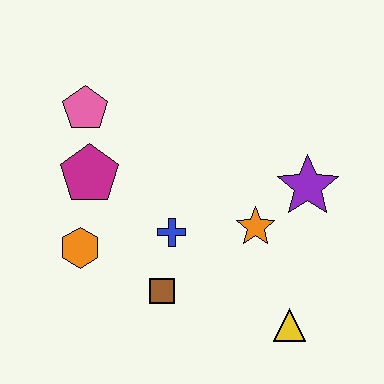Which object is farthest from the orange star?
The pink pentagon is farthest from the orange star.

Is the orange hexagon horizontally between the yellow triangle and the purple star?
No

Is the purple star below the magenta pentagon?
Yes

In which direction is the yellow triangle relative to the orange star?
The yellow triangle is below the orange star.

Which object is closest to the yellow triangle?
The orange star is closest to the yellow triangle.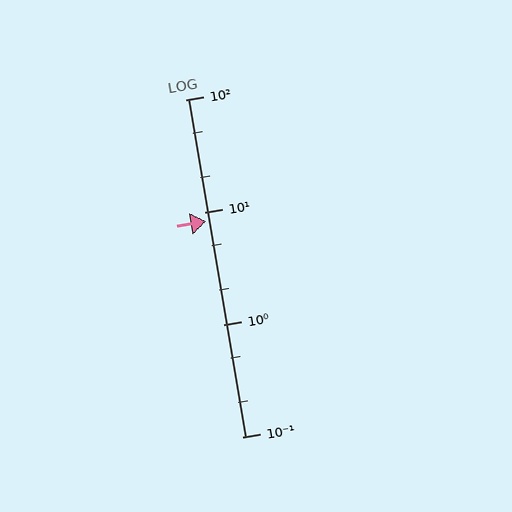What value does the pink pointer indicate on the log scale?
The pointer indicates approximately 8.3.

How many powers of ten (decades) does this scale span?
The scale spans 3 decades, from 0.1 to 100.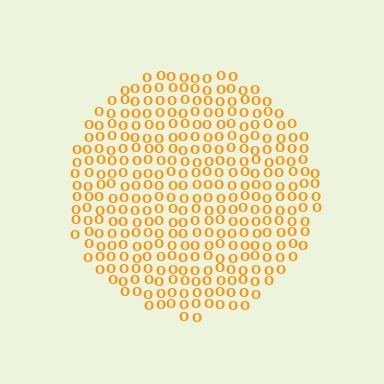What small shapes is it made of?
It is made of small letter O's.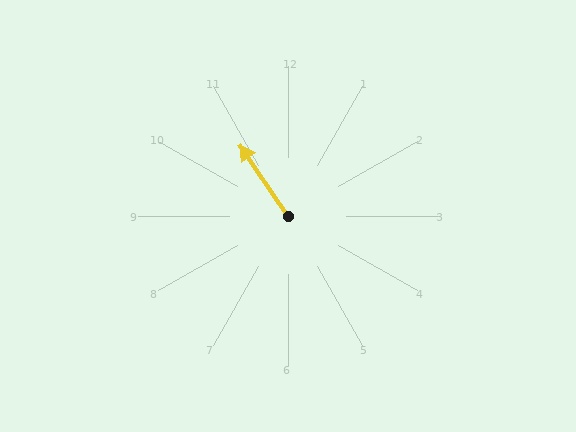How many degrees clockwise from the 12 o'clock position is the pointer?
Approximately 326 degrees.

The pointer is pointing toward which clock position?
Roughly 11 o'clock.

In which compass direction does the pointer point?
Northwest.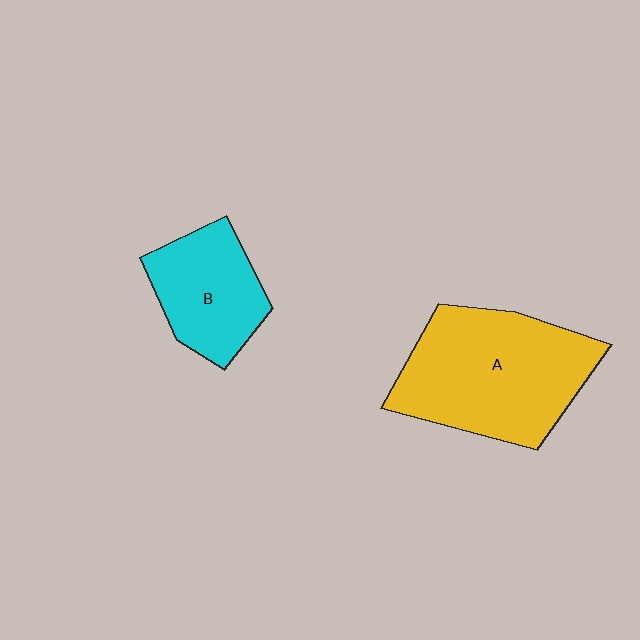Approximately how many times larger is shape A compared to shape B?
Approximately 1.8 times.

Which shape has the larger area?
Shape A (yellow).